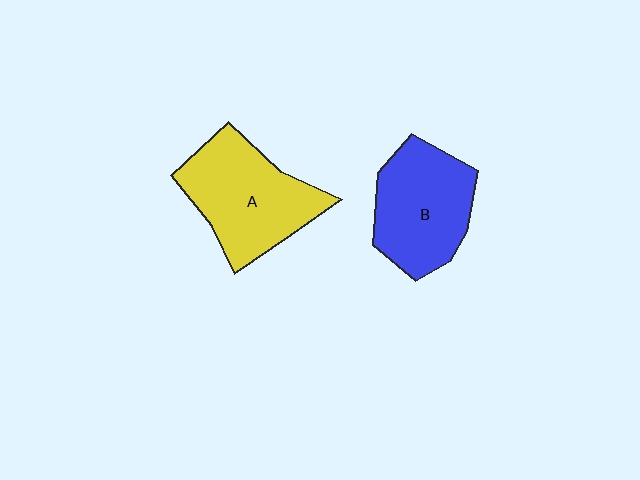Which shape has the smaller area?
Shape B (blue).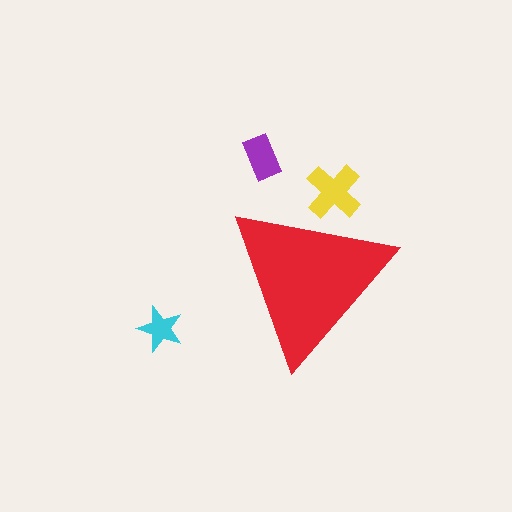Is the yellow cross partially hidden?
Yes, the yellow cross is partially hidden behind the red triangle.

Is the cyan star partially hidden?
No, the cyan star is fully visible.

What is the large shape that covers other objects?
A red triangle.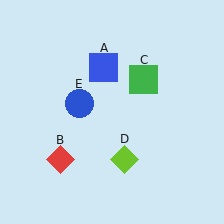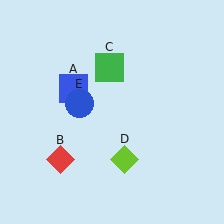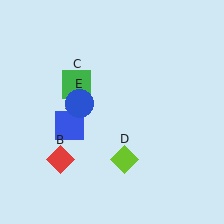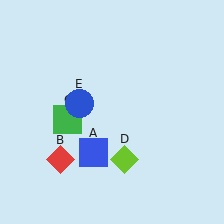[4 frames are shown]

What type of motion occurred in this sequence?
The blue square (object A), green square (object C) rotated counterclockwise around the center of the scene.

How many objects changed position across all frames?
2 objects changed position: blue square (object A), green square (object C).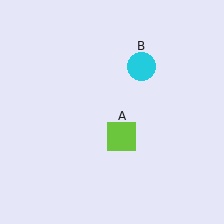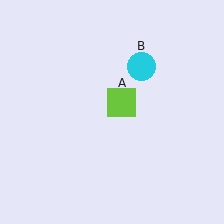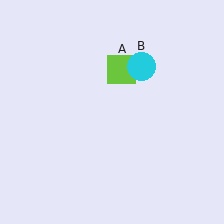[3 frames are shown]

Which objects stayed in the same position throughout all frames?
Cyan circle (object B) remained stationary.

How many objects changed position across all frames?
1 object changed position: lime square (object A).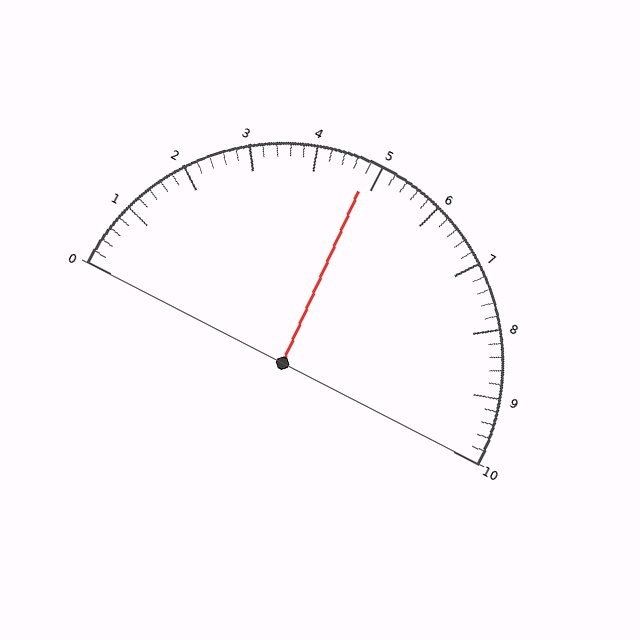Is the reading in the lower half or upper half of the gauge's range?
The reading is in the lower half of the range (0 to 10).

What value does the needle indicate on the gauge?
The needle indicates approximately 4.8.